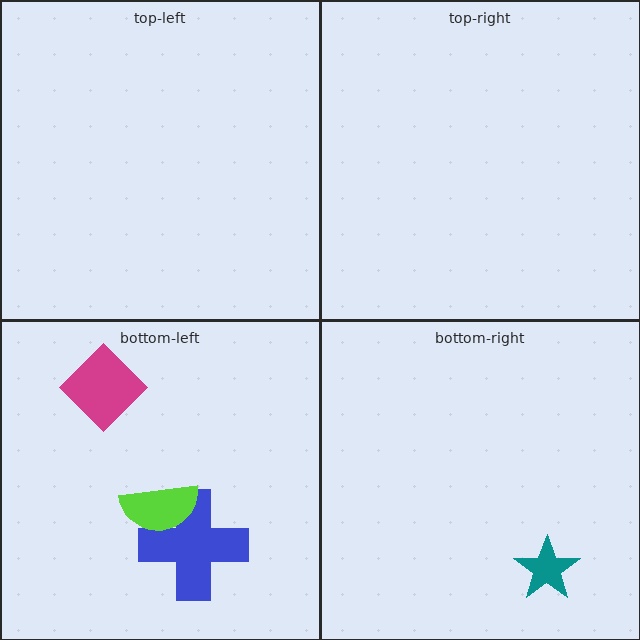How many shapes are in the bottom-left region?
3.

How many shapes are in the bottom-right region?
1.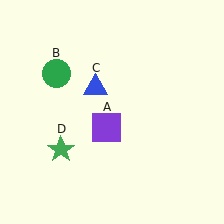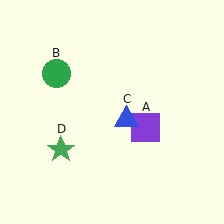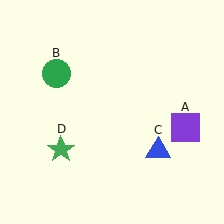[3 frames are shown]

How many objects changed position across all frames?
2 objects changed position: purple square (object A), blue triangle (object C).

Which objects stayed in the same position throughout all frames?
Green circle (object B) and green star (object D) remained stationary.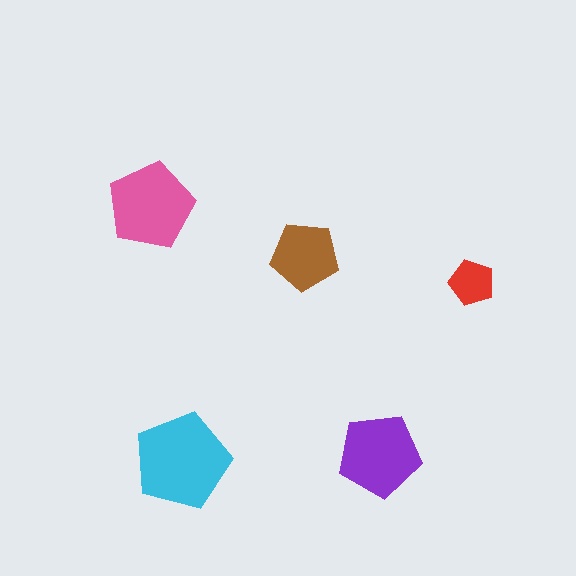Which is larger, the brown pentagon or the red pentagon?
The brown one.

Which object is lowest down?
The cyan pentagon is bottommost.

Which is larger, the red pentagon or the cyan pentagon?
The cyan one.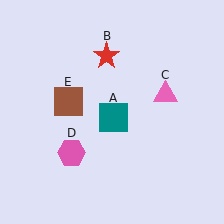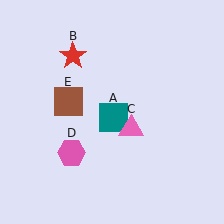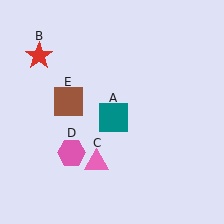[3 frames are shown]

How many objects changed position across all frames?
2 objects changed position: red star (object B), pink triangle (object C).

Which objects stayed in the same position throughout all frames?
Teal square (object A) and pink hexagon (object D) and brown square (object E) remained stationary.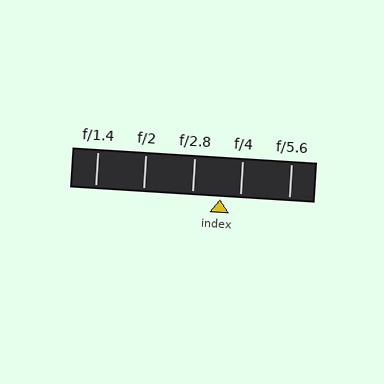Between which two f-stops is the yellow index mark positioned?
The index mark is between f/2.8 and f/4.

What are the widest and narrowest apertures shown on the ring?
The widest aperture shown is f/1.4 and the narrowest is f/5.6.